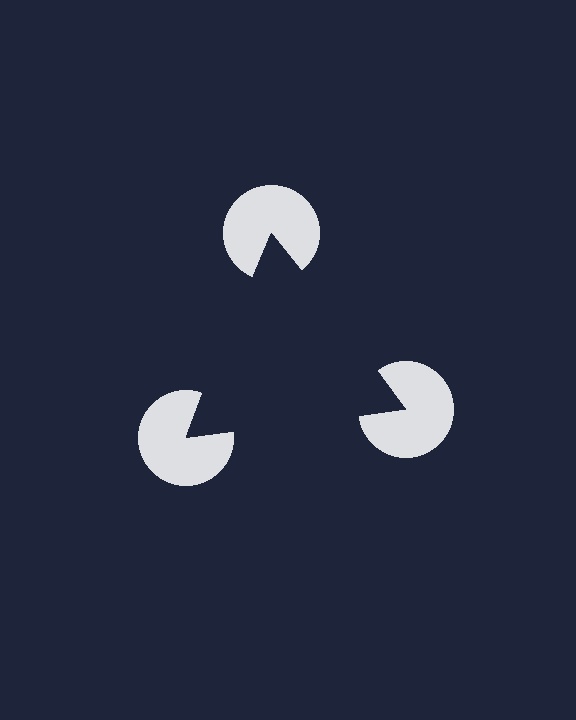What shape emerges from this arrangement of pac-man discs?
An illusory triangle — its edges are inferred from the aligned wedge cuts in the pac-man discs, not physically drawn.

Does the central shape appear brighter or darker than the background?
It typically appears slightly darker than the background, even though no actual brightness change is drawn.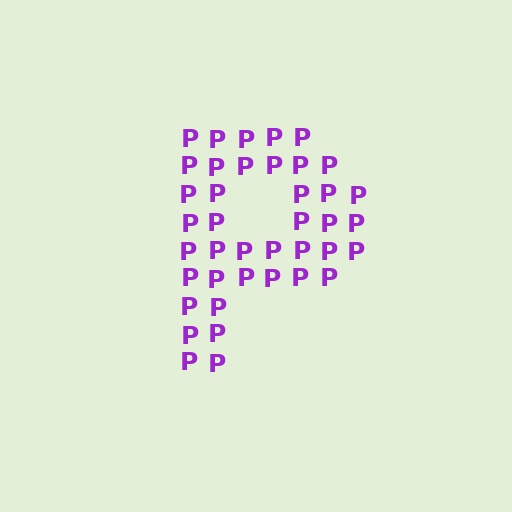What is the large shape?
The large shape is the letter P.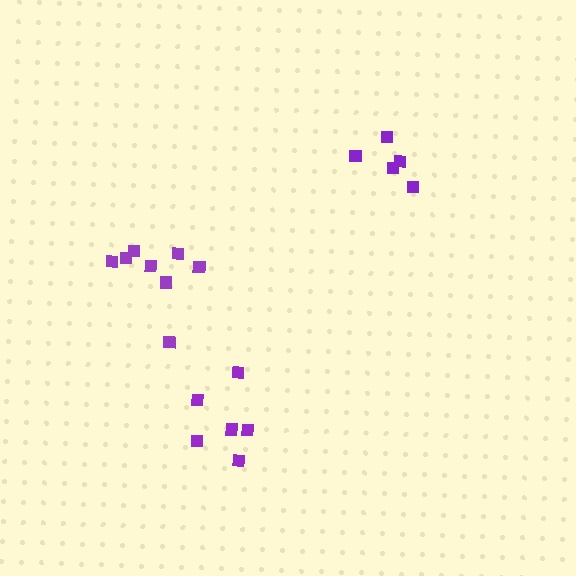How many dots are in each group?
Group 1: 6 dots, Group 2: 5 dots, Group 3: 8 dots (19 total).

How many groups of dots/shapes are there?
There are 3 groups.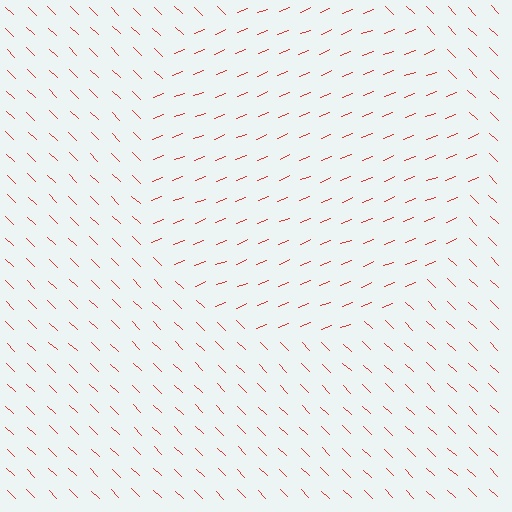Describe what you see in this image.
The image is filled with small red line segments. A circle region in the image has lines oriented differently from the surrounding lines, creating a visible texture boundary.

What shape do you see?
I see a circle.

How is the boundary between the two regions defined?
The boundary is defined purely by a change in line orientation (approximately 66 degrees difference). All lines are the same color and thickness.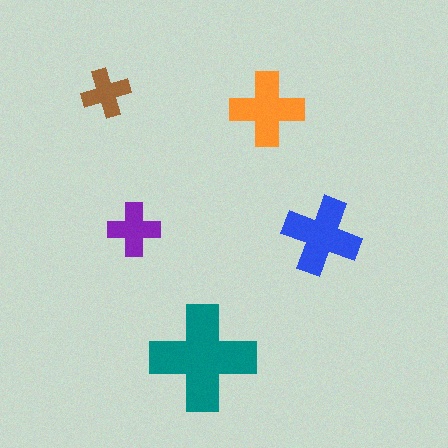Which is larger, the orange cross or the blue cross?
The blue one.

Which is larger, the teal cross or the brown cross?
The teal one.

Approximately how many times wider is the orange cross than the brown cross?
About 1.5 times wider.